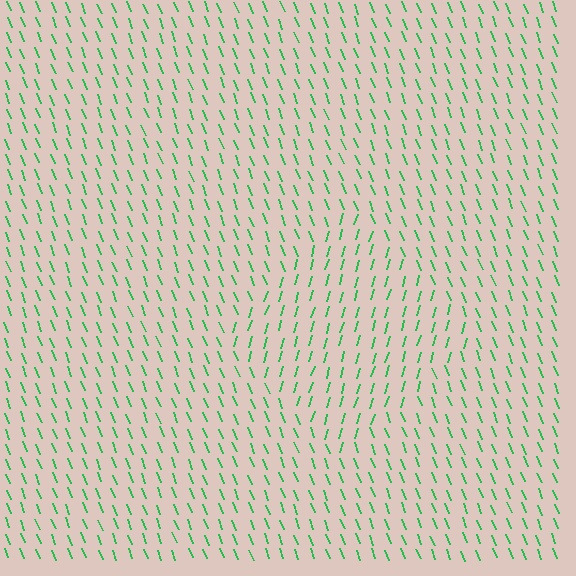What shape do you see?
I see a diamond.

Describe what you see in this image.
The image is filled with small green line segments. A diamond region in the image has lines oriented differently from the surrounding lines, creating a visible texture boundary.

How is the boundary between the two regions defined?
The boundary is defined purely by a change in line orientation (approximately 38 degrees difference). All lines are the same color and thickness.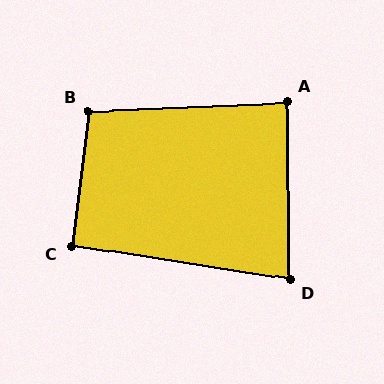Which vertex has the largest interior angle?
B, at approximately 99 degrees.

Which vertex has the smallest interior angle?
D, at approximately 81 degrees.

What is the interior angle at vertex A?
Approximately 88 degrees (approximately right).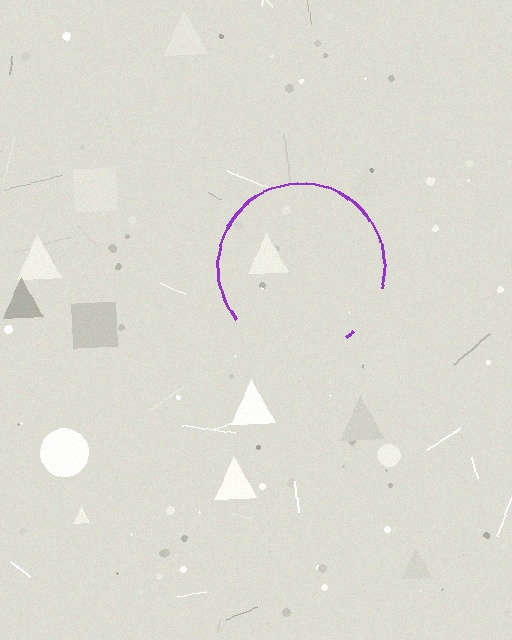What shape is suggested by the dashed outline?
The dashed outline suggests a circle.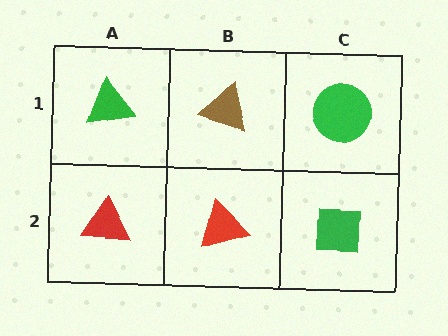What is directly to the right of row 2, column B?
A green square.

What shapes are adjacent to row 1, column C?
A green square (row 2, column C), a brown triangle (row 1, column B).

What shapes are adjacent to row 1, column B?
A red triangle (row 2, column B), a green triangle (row 1, column A), a green circle (row 1, column C).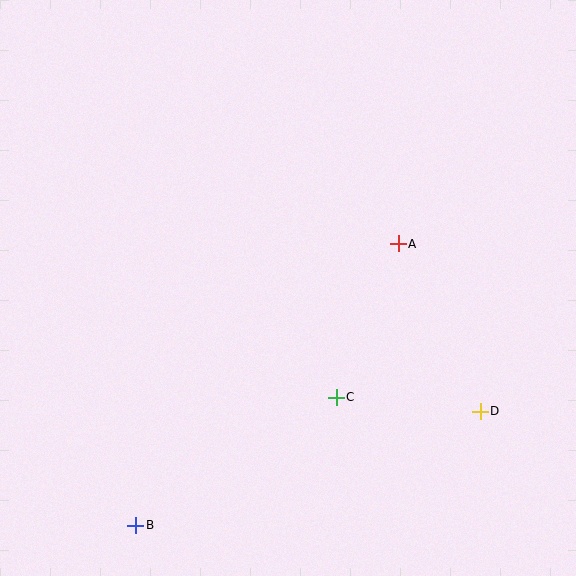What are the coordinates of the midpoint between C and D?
The midpoint between C and D is at (408, 404).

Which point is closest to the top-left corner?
Point A is closest to the top-left corner.